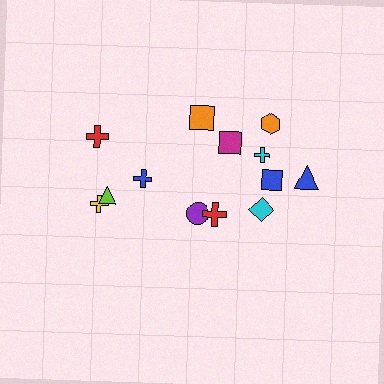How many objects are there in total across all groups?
There are 13 objects.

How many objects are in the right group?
There are 8 objects.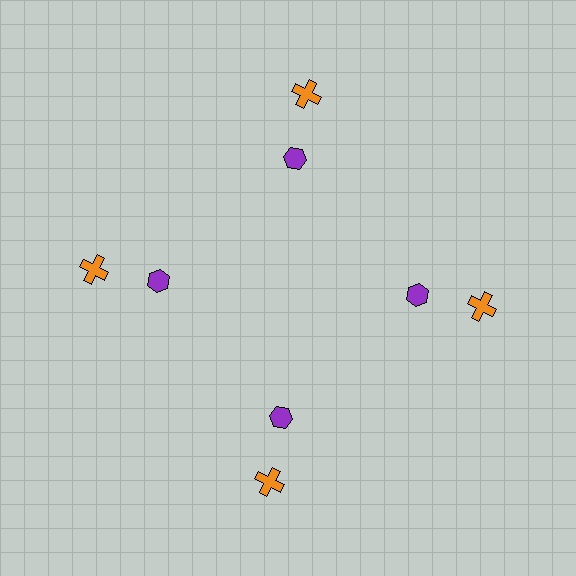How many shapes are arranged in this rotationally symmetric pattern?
There are 8 shapes, arranged in 4 groups of 2.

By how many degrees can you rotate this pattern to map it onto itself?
The pattern maps onto itself every 90 degrees of rotation.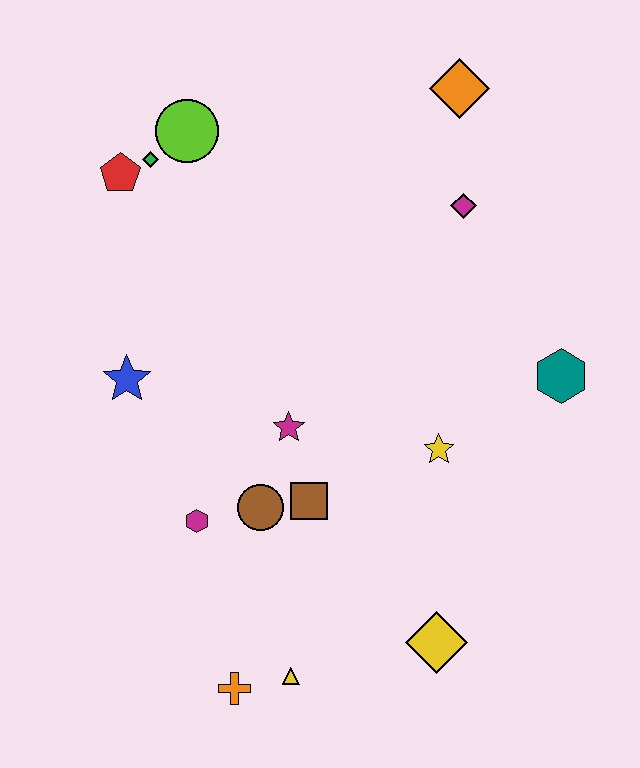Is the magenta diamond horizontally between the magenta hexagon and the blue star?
No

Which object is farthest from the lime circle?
The yellow diamond is farthest from the lime circle.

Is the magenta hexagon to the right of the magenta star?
No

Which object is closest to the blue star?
The magenta hexagon is closest to the blue star.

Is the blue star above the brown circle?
Yes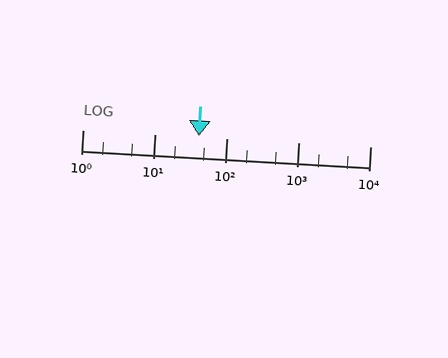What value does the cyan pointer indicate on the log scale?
The pointer indicates approximately 42.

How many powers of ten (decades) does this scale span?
The scale spans 4 decades, from 1 to 10000.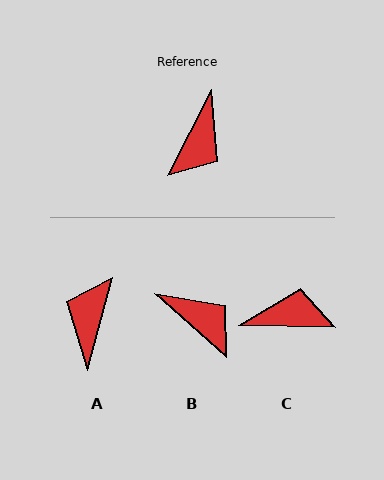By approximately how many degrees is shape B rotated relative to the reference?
Approximately 75 degrees counter-clockwise.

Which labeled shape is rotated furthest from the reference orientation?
A, about 168 degrees away.